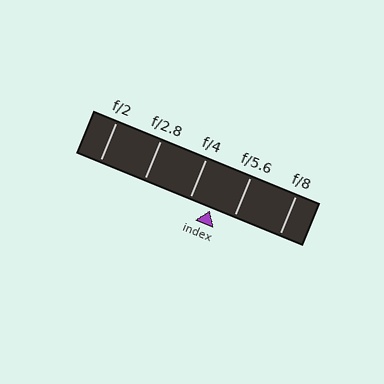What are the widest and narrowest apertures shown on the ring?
The widest aperture shown is f/2 and the narrowest is f/8.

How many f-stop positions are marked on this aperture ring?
There are 5 f-stop positions marked.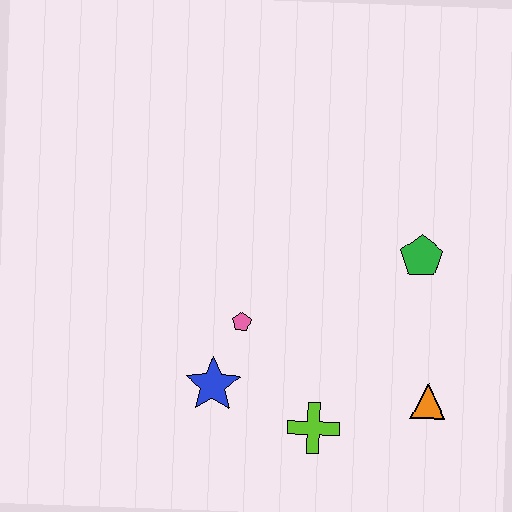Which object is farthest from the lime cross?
The green pentagon is farthest from the lime cross.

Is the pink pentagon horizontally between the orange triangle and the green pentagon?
No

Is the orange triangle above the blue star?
No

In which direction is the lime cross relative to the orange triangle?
The lime cross is to the left of the orange triangle.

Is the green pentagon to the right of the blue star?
Yes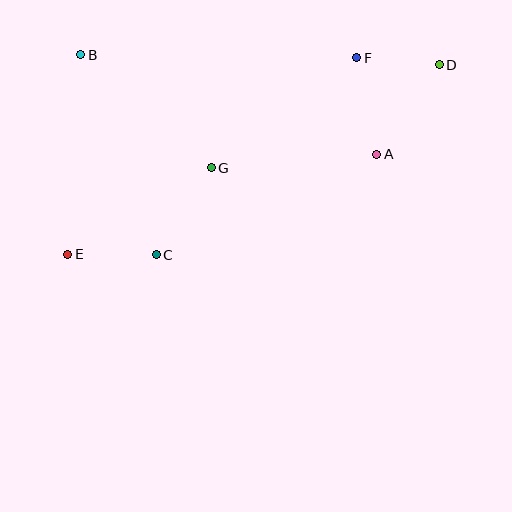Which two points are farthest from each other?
Points D and E are farthest from each other.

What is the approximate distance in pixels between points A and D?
The distance between A and D is approximately 109 pixels.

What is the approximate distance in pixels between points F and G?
The distance between F and G is approximately 182 pixels.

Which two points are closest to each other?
Points D and F are closest to each other.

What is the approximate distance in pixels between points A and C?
The distance between A and C is approximately 242 pixels.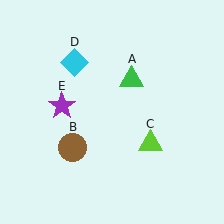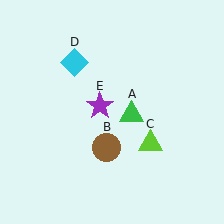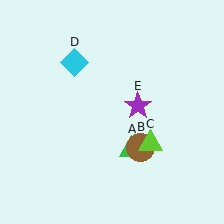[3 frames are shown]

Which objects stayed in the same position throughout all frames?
Lime triangle (object C) and cyan diamond (object D) remained stationary.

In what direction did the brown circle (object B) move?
The brown circle (object B) moved right.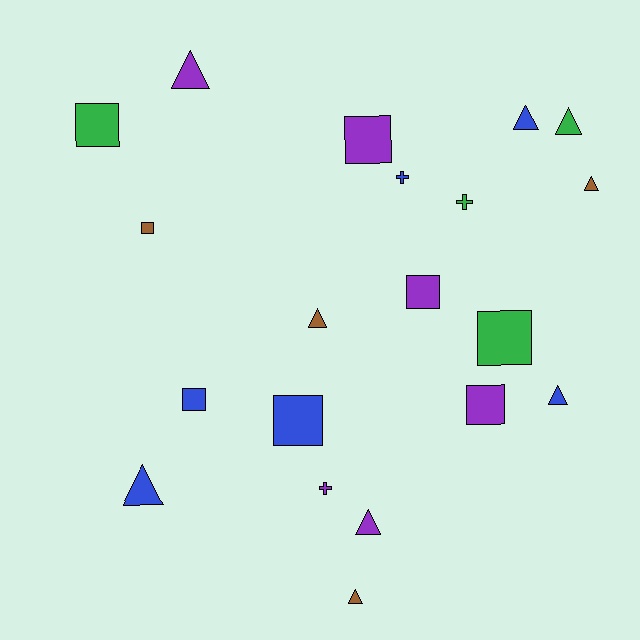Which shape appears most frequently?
Triangle, with 9 objects.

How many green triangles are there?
There is 1 green triangle.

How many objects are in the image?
There are 20 objects.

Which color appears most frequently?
Blue, with 6 objects.